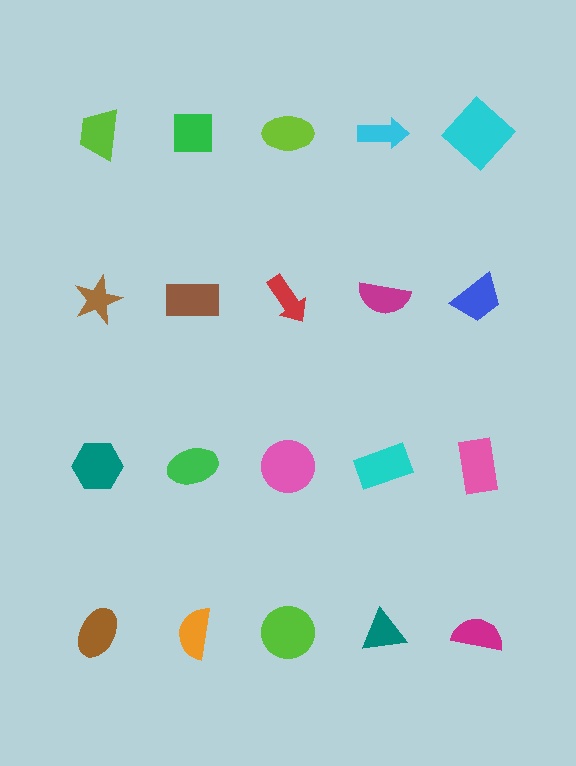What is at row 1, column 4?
A cyan arrow.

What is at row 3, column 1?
A teal hexagon.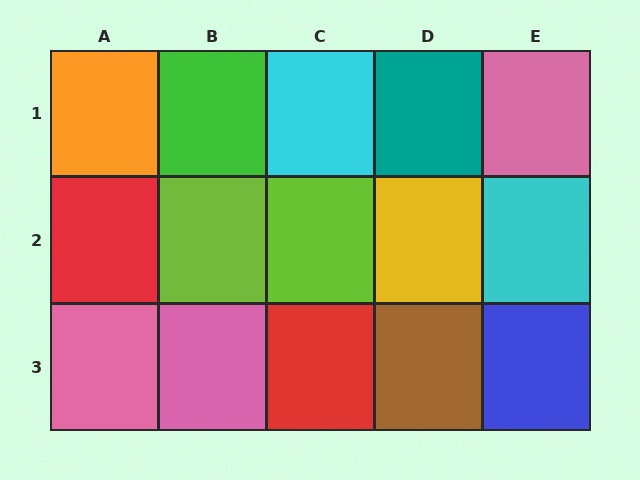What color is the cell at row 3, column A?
Pink.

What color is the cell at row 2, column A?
Red.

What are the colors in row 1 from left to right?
Orange, green, cyan, teal, pink.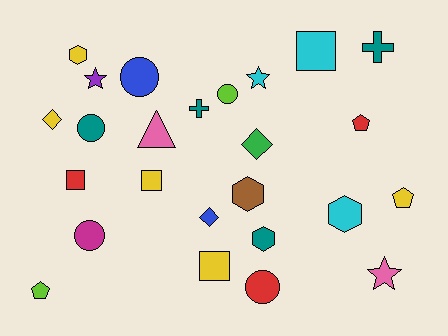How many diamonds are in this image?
There are 3 diamonds.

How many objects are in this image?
There are 25 objects.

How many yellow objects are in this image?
There are 5 yellow objects.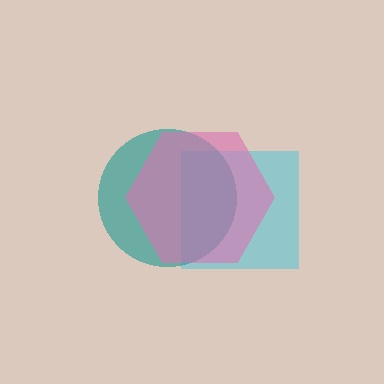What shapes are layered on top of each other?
The layered shapes are: a cyan square, a teal circle, a pink hexagon.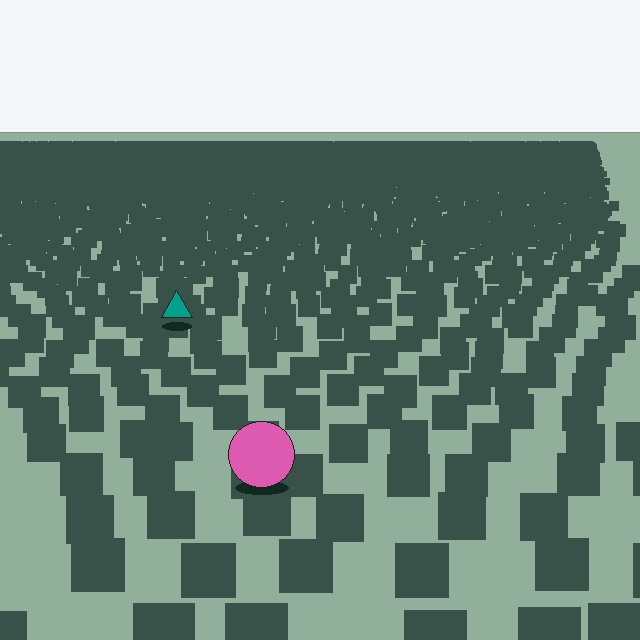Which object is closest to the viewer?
The pink circle is closest. The texture marks near it are larger and more spread out.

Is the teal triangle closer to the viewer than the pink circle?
No. The pink circle is closer — you can tell from the texture gradient: the ground texture is coarser near it.